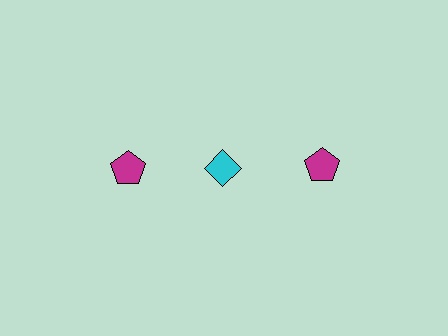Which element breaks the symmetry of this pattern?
The cyan diamond in the top row, second from left column breaks the symmetry. All other shapes are magenta pentagons.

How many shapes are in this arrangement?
There are 3 shapes arranged in a grid pattern.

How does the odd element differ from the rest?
It differs in both color (cyan instead of magenta) and shape (diamond instead of pentagon).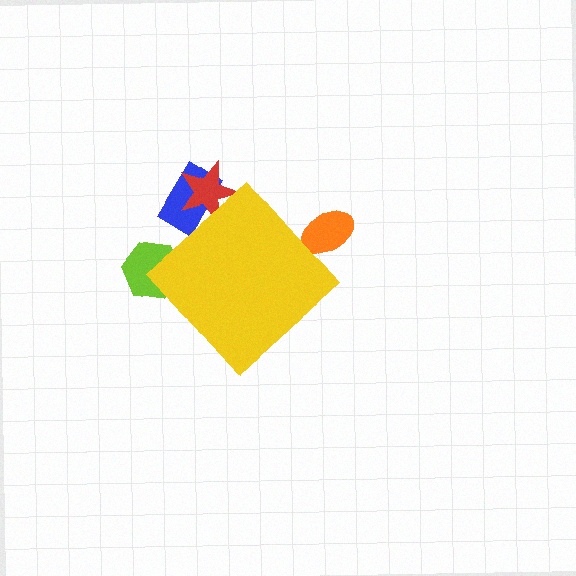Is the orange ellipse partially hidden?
Yes, the orange ellipse is partially hidden behind the yellow diamond.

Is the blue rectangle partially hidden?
Yes, the blue rectangle is partially hidden behind the yellow diamond.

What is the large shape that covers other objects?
A yellow diamond.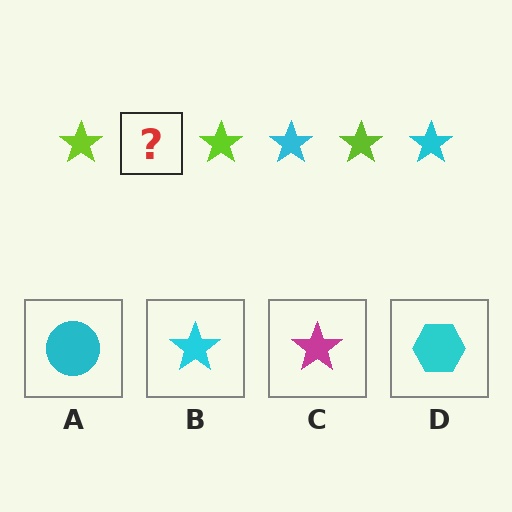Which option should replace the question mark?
Option B.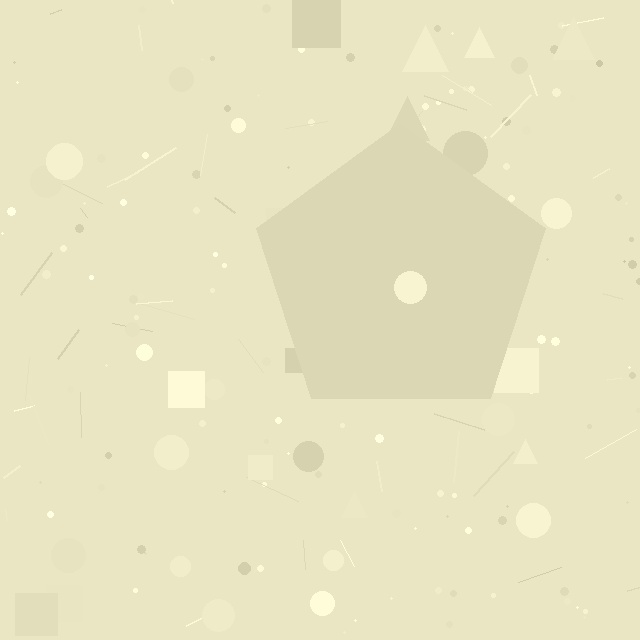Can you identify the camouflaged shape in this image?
The camouflaged shape is a pentagon.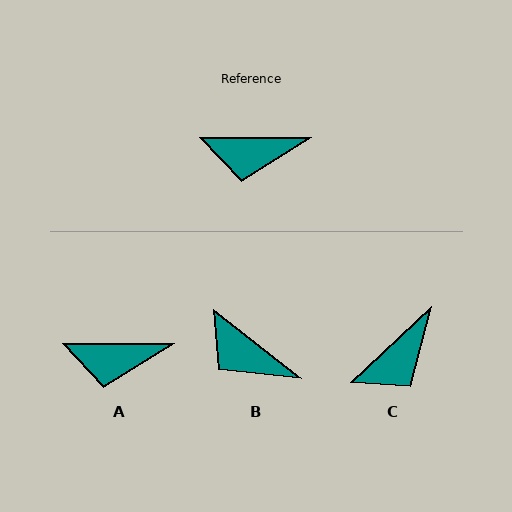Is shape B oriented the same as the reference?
No, it is off by about 38 degrees.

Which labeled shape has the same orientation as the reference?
A.